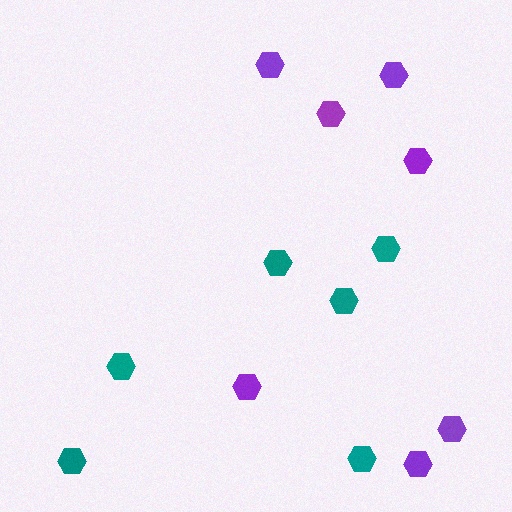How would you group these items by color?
There are 2 groups: one group of teal hexagons (6) and one group of purple hexagons (7).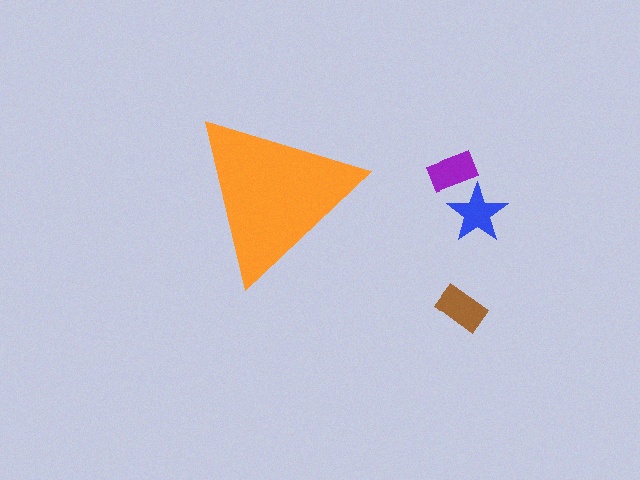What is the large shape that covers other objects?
An orange triangle.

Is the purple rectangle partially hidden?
No, the purple rectangle is fully visible.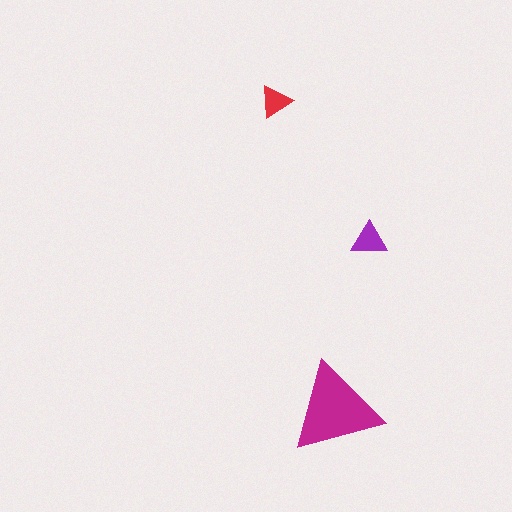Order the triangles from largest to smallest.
the magenta one, the purple one, the red one.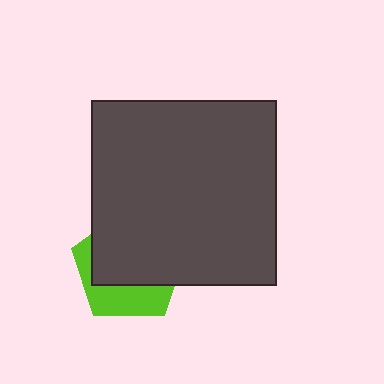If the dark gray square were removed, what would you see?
You would see the complete lime pentagon.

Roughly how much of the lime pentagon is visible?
A small part of it is visible (roughly 36%).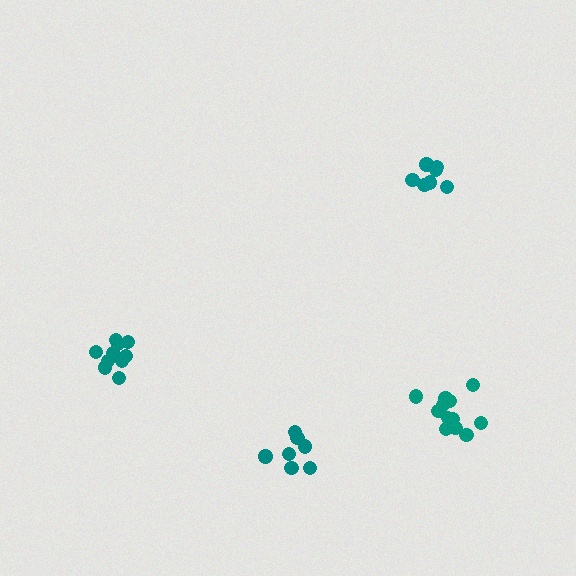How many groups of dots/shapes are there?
There are 4 groups.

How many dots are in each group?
Group 1: 7 dots, Group 2: 7 dots, Group 3: 12 dots, Group 4: 10 dots (36 total).